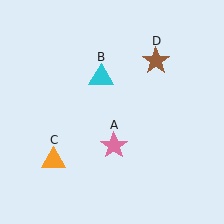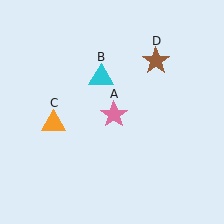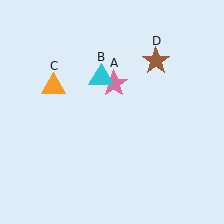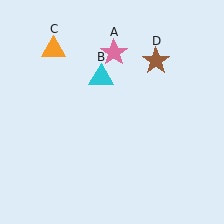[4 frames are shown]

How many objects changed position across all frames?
2 objects changed position: pink star (object A), orange triangle (object C).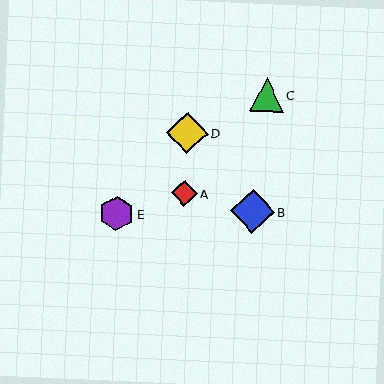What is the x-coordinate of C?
Object C is at x≈267.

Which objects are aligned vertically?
Objects A, D are aligned vertically.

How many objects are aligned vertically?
2 objects (A, D) are aligned vertically.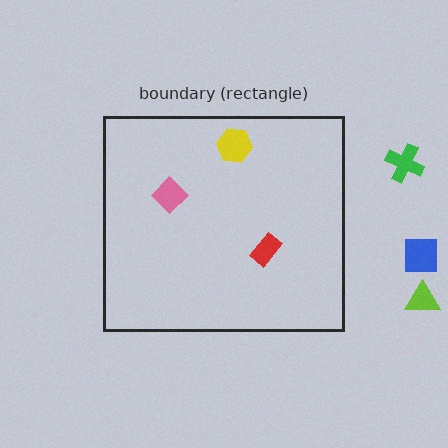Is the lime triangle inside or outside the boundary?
Outside.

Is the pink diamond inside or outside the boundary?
Inside.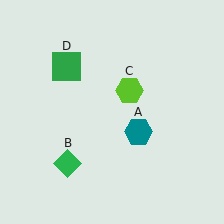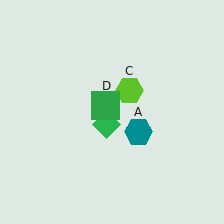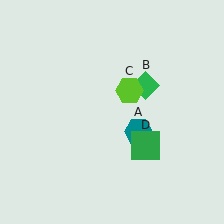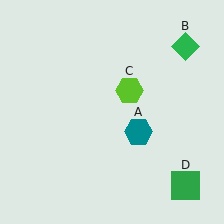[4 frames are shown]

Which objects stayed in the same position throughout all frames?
Teal hexagon (object A) and lime hexagon (object C) remained stationary.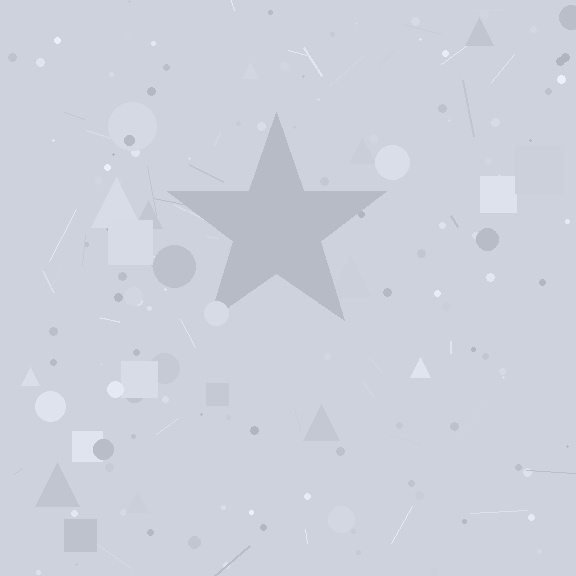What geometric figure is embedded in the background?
A star is embedded in the background.